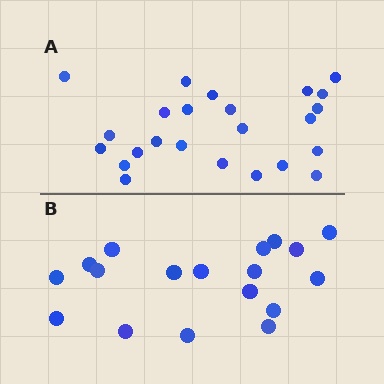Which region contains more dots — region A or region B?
Region A (the top region) has more dots.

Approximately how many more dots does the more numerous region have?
Region A has about 6 more dots than region B.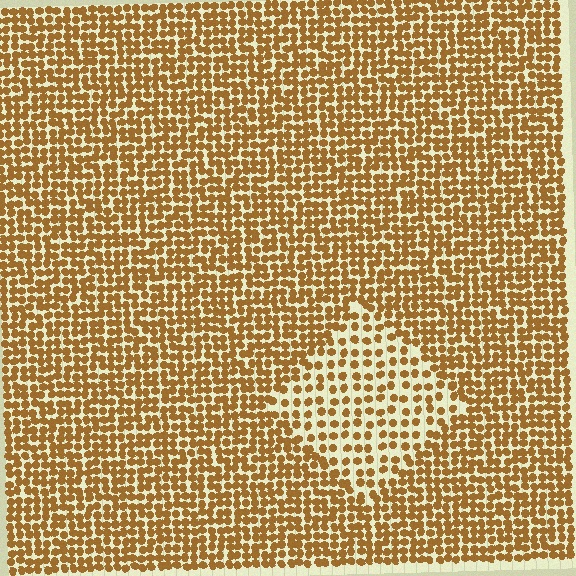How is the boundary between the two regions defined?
The boundary is defined by a change in element density (approximately 1.9x ratio). All elements are the same color, size, and shape.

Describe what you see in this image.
The image contains small brown elements arranged at two different densities. A diamond-shaped region is visible where the elements are less densely packed than the surrounding area.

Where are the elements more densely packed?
The elements are more densely packed outside the diamond boundary.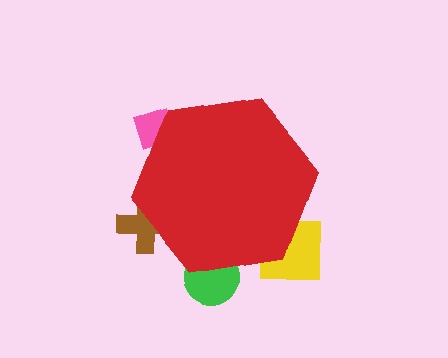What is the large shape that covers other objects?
A red hexagon.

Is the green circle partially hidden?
Yes, the green circle is partially hidden behind the red hexagon.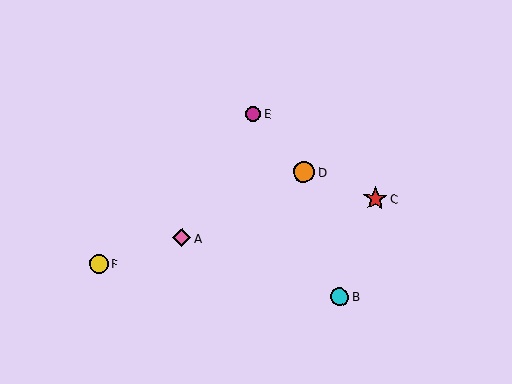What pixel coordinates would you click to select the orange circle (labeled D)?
Click at (304, 172) to select the orange circle D.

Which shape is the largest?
The red star (labeled C) is the largest.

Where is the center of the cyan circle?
The center of the cyan circle is at (339, 297).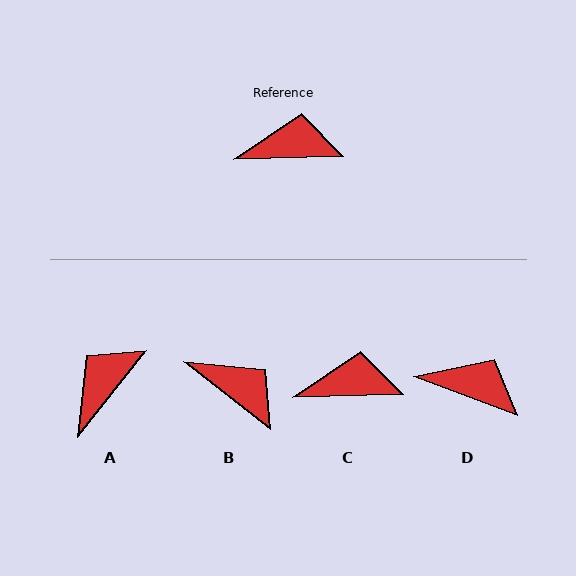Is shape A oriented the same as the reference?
No, it is off by about 50 degrees.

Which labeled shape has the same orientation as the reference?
C.